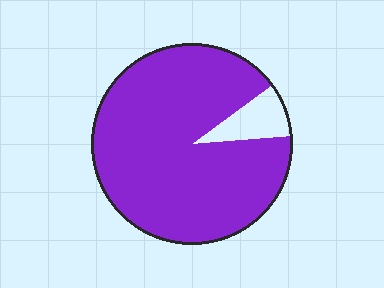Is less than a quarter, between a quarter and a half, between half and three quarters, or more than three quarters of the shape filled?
More than three quarters.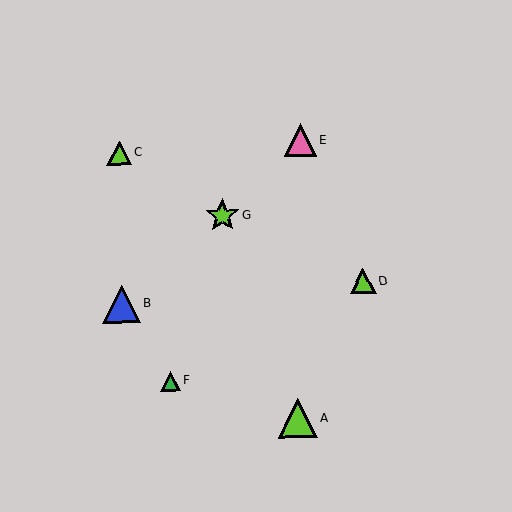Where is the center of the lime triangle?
The center of the lime triangle is at (363, 281).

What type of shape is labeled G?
Shape G is a lime star.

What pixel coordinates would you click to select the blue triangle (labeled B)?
Click at (121, 304) to select the blue triangle B.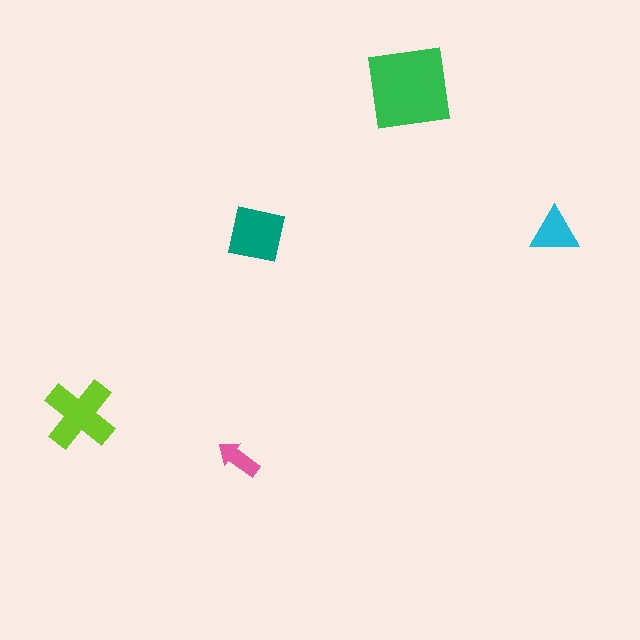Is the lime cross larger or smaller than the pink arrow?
Larger.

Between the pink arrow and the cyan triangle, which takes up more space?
The cyan triangle.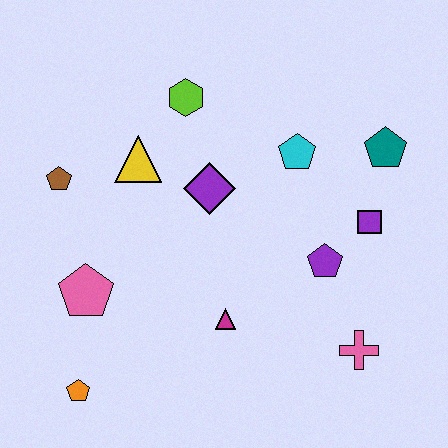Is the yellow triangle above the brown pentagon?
Yes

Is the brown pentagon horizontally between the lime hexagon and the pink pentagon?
No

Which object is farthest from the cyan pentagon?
The orange pentagon is farthest from the cyan pentagon.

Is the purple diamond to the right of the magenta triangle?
No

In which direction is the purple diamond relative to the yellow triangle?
The purple diamond is to the right of the yellow triangle.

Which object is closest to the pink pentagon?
The orange pentagon is closest to the pink pentagon.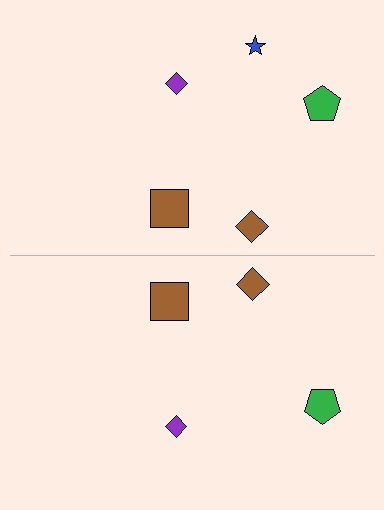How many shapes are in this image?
There are 9 shapes in this image.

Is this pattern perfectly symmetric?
No, the pattern is not perfectly symmetric. A blue star is missing from the bottom side.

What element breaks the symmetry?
A blue star is missing from the bottom side.